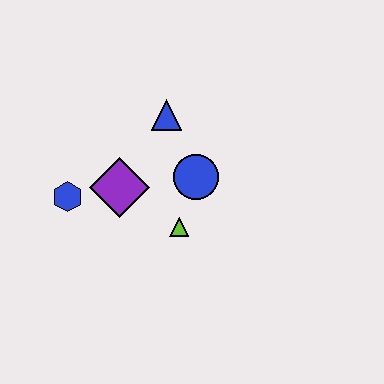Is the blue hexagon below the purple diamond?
Yes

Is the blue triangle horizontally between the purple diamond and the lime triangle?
Yes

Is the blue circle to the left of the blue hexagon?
No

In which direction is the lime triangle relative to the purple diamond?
The lime triangle is to the right of the purple diamond.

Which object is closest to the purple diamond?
The blue hexagon is closest to the purple diamond.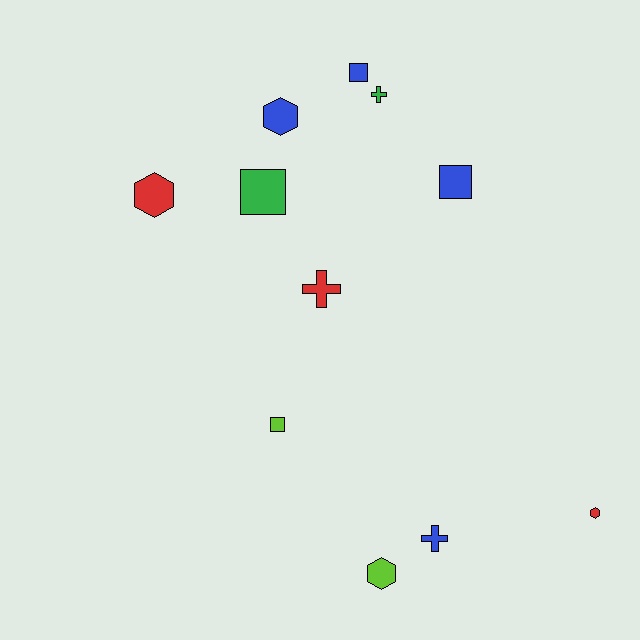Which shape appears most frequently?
Hexagon, with 4 objects.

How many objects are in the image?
There are 11 objects.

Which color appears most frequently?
Blue, with 4 objects.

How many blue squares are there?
There are 2 blue squares.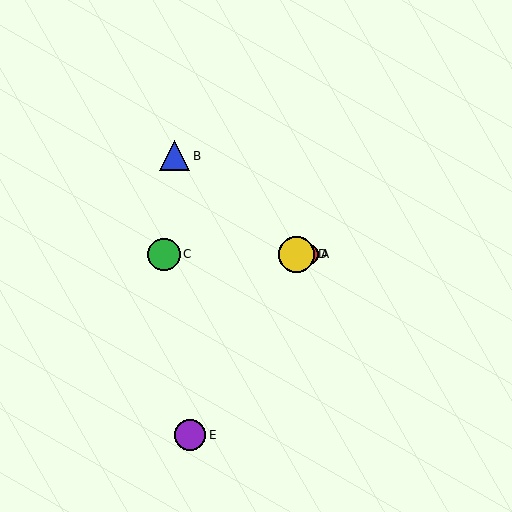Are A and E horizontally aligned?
No, A is at y≈254 and E is at y≈435.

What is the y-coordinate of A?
Object A is at y≈254.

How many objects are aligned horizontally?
3 objects (A, C, D) are aligned horizontally.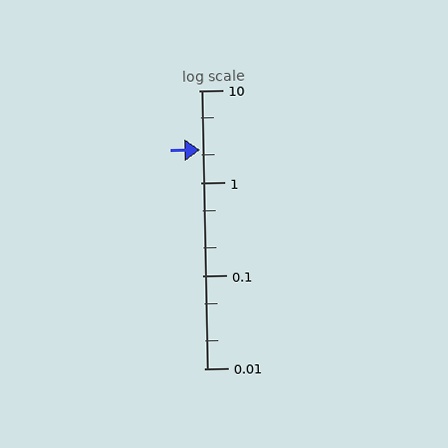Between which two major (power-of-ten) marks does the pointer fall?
The pointer is between 1 and 10.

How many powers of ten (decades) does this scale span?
The scale spans 3 decades, from 0.01 to 10.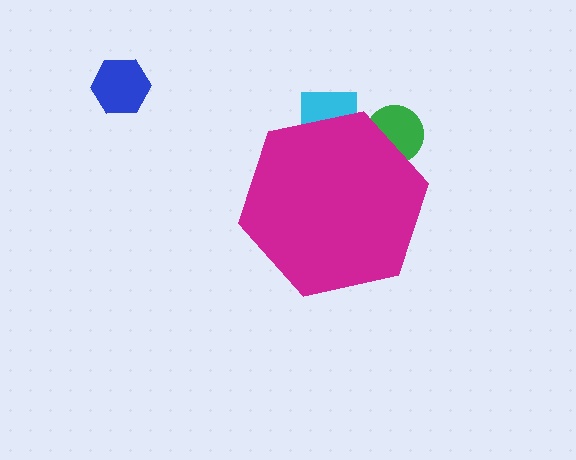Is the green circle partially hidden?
Yes, the green circle is partially hidden behind the magenta hexagon.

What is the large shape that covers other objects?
A magenta hexagon.